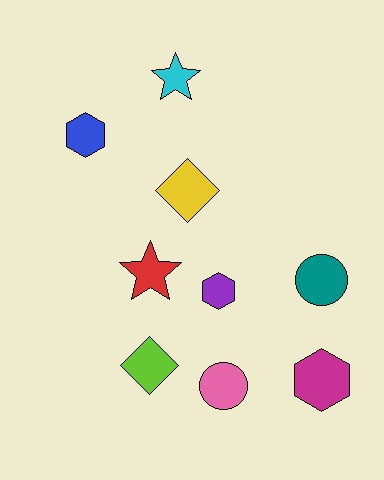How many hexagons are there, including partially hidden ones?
There are 3 hexagons.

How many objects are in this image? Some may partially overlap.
There are 9 objects.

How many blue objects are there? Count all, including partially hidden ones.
There is 1 blue object.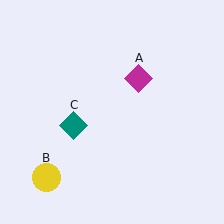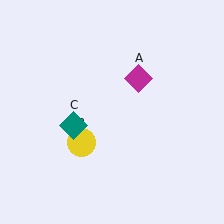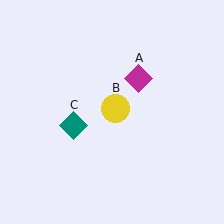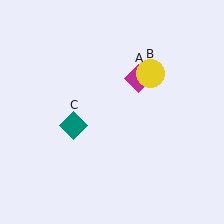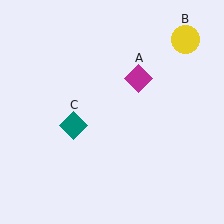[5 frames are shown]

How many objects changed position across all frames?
1 object changed position: yellow circle (object B).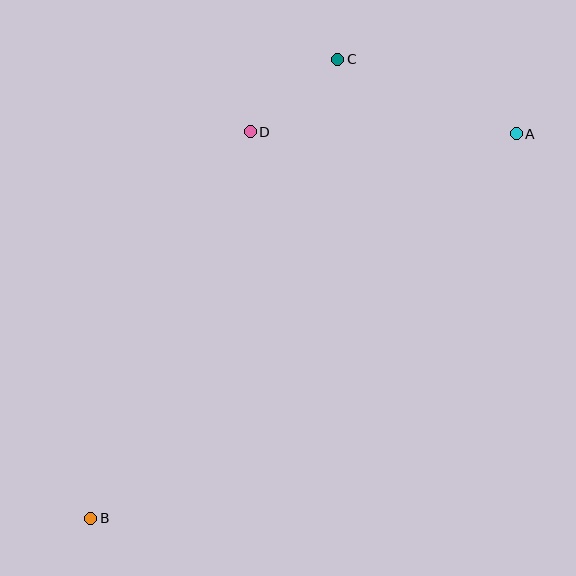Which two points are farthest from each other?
Points A and B are farthest from each other.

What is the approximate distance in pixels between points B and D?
The distance between B and D is approximately 418 pixels.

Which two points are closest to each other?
Points C and D are closest to each other.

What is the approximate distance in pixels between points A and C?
The distance between A and C is approximately 194 pixels.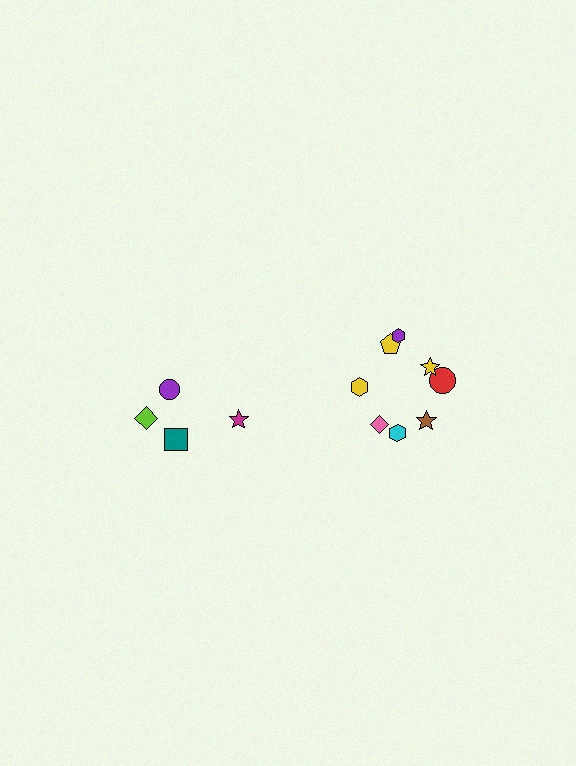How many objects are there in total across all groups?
There are 12 objects.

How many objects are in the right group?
There are 8 objects.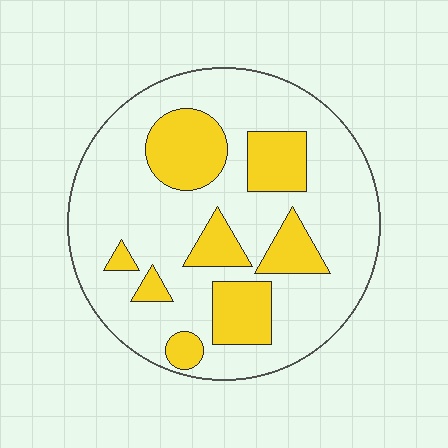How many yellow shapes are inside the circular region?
8.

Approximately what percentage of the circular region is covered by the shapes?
Approximately 25%.